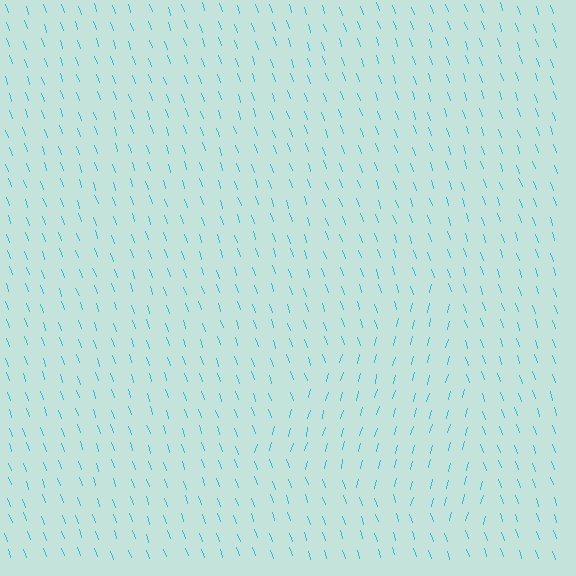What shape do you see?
I see a triangle.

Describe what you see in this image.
The image is filled with small cyan line segments. A triangle region in the image has lines oriented differently from the surrounding lines, creating a visible texture boundary.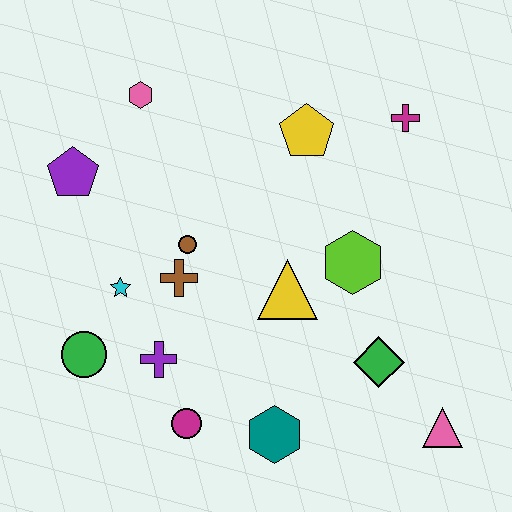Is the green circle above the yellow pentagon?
No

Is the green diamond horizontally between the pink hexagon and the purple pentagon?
No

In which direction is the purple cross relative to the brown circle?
The purple cross is below the brown circle.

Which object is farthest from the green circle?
The magenta cross is farthest from the green circle.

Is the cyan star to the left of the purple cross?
Yes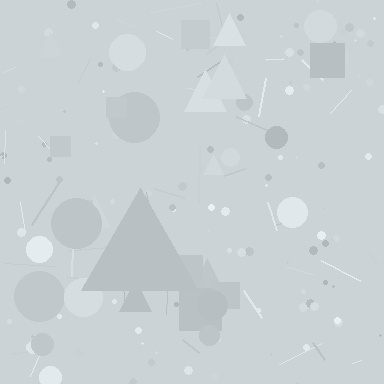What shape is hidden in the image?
A triangle is hidden in the image.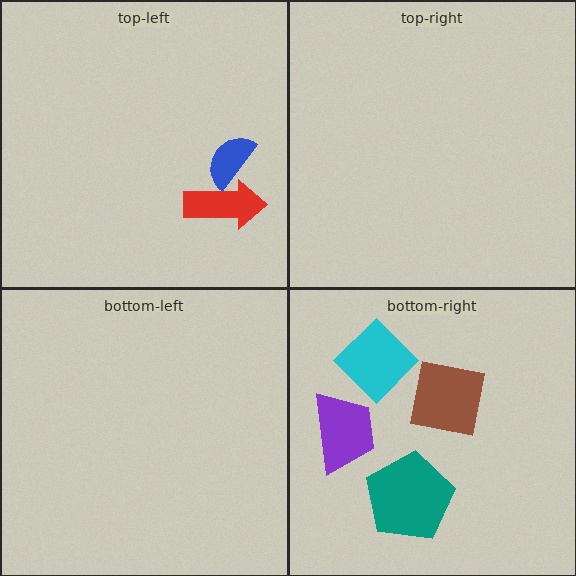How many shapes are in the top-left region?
2.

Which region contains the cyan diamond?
The bottom-right region.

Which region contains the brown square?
The bottom-right region.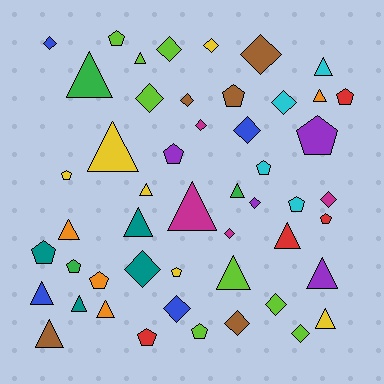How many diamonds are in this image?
There are 17 diamonds.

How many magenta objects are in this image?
There are 4 magenta objects.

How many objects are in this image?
There are 50 objects.